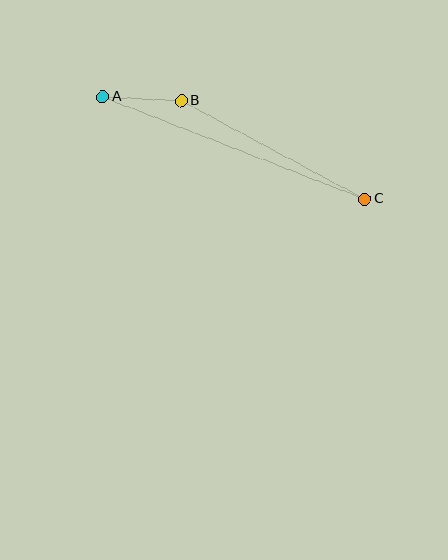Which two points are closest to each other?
Points A and B are closest to each other.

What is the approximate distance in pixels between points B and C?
The distance between B and C is approximately 208 pixels.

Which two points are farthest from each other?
Points A and C are farthest from each other.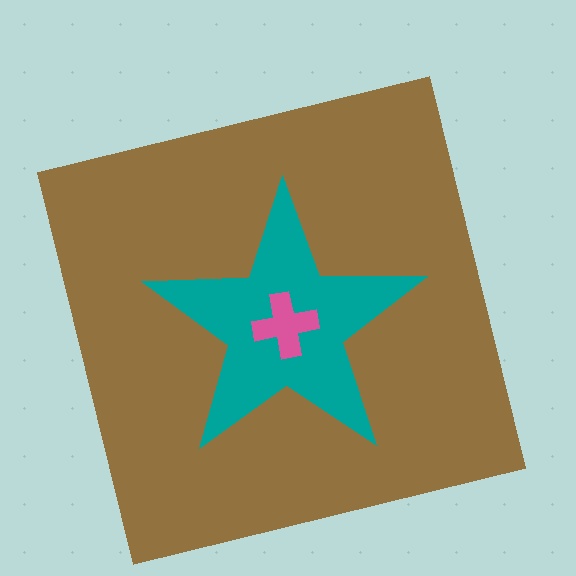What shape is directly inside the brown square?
The teal star.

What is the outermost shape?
The brown square.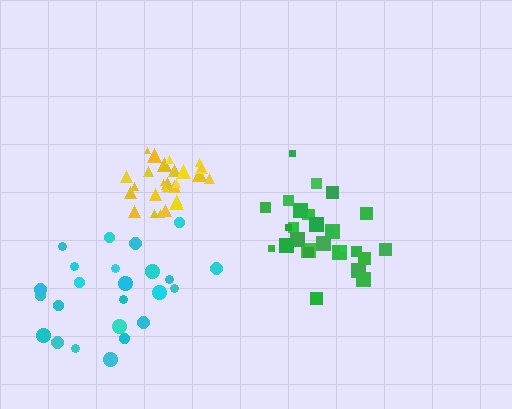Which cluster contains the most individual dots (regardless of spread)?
Green (28).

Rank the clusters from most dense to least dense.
yellow, green, cyan.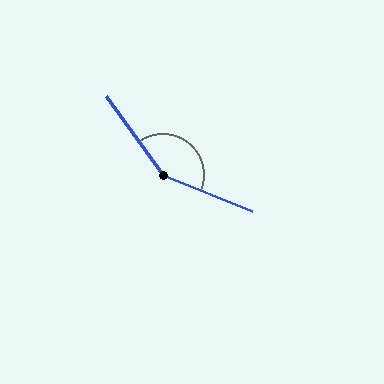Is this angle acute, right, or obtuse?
It is obtuse.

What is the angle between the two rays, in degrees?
Approximately 148 degrees.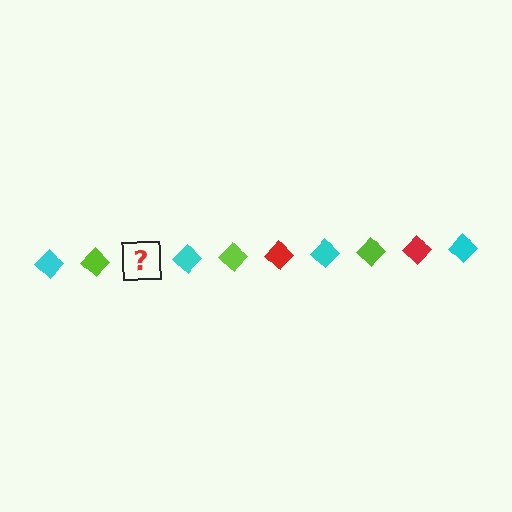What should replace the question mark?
The question mark should be replaced with a red diamond.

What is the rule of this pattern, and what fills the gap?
The rule is that the pattern cycles through cyan, lime, red diamonds. The gap should be filled with a red diamond.